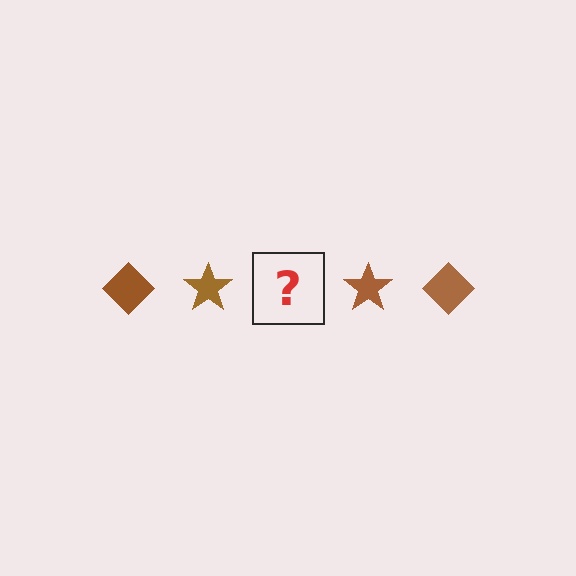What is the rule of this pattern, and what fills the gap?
The rule is that the pattern cycles through diamond, star shapes in brown. The gap should be filled with a brown diamond.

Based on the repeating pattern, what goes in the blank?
The blank should be a brown diamond.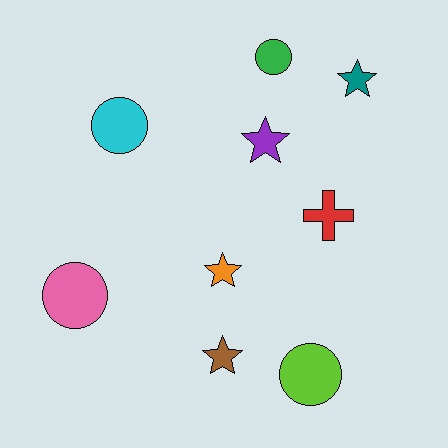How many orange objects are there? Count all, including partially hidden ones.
There is 1 orange object.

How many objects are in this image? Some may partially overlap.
There are 9 objects.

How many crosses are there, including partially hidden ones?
There is 1 cross.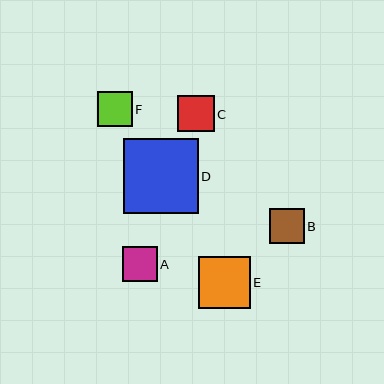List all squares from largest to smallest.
From largest to smallest: D, E, C, B, A, F.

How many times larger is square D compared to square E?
Square D is approximately 1.5 times the size of square E.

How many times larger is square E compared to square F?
Square E is approximately 1.5 times the size of square F.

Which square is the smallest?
Square F is the smallest with a size of approximately 34 pixels.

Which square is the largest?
Square D is the largest with a size of approximately 75 pixels.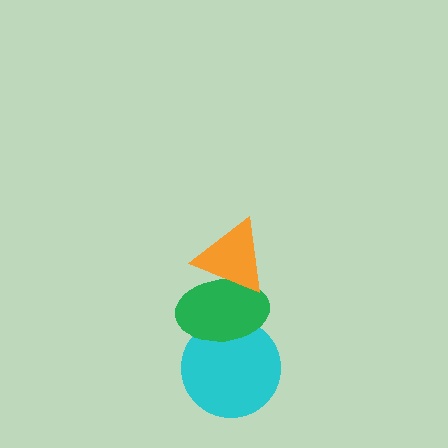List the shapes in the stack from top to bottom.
From top to bottom: the orange triangle, the green ellipse, the cyan circle.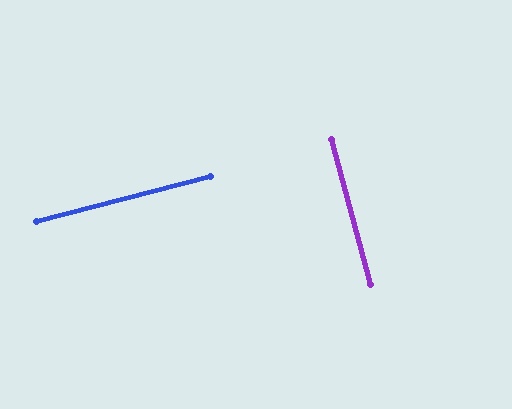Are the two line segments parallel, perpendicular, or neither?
Perpendicular — they meet at approximately 89°.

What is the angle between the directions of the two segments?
Approximately 89 degrees.